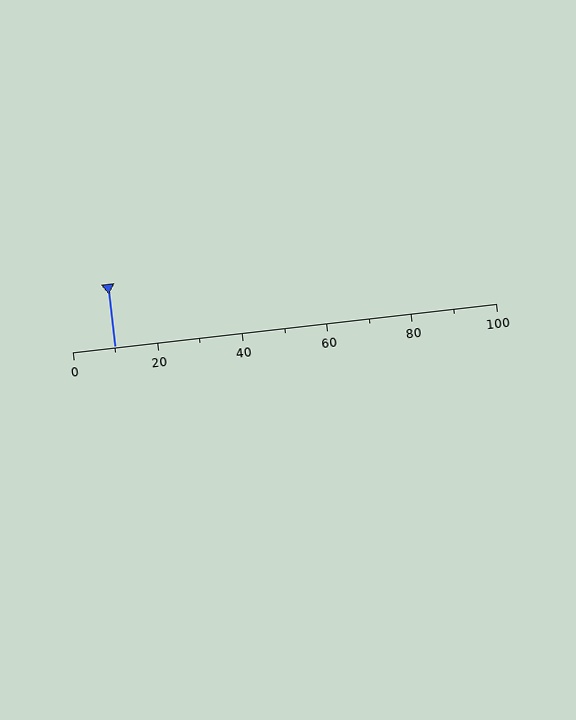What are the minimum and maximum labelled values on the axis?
The axis runs from 0 to 100.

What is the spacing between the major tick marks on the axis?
The major ticks are spaced 20 apart.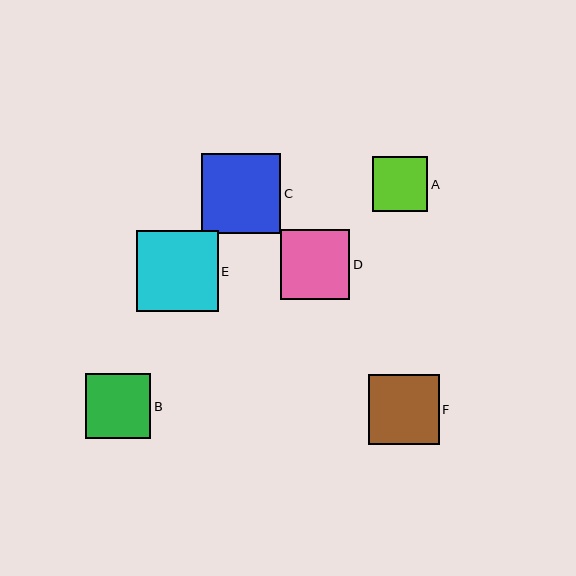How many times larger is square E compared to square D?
Square E is approximately 1.2 times the size of square D.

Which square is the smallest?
Square A is the smallest with a size of approximately 55 pixels.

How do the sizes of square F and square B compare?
Square F and square B are approximately the same size.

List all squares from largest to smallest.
From largest to smallest: E, C, F, D, B, A.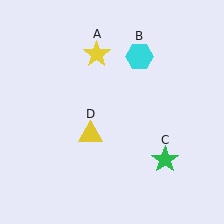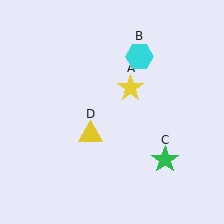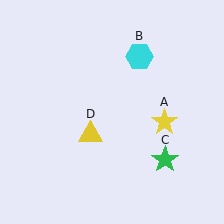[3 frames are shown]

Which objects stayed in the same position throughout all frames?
Cyan hexagon (object B) and green star (object C) and yellow triangle (object D) remained stationary.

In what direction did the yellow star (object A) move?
The yellow star (object A) moved down and to the right.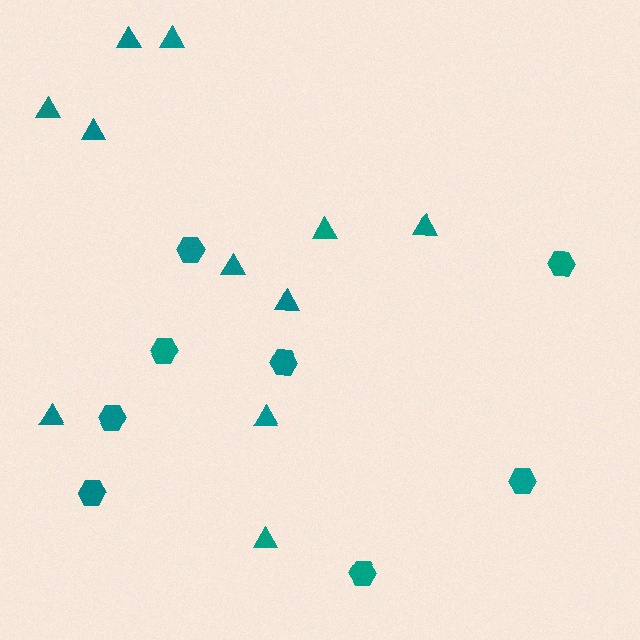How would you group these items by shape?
There are 2 groups: one group of hexagons (8) and one group of triangles (11).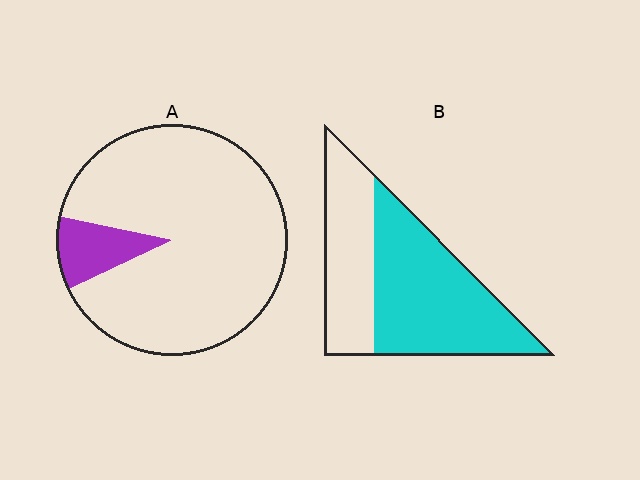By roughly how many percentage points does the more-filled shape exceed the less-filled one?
By roughly 50 percentage points (B over A).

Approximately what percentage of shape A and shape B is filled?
A is approximately 10% and B is approximately 60%.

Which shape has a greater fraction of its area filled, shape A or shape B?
Shape B.